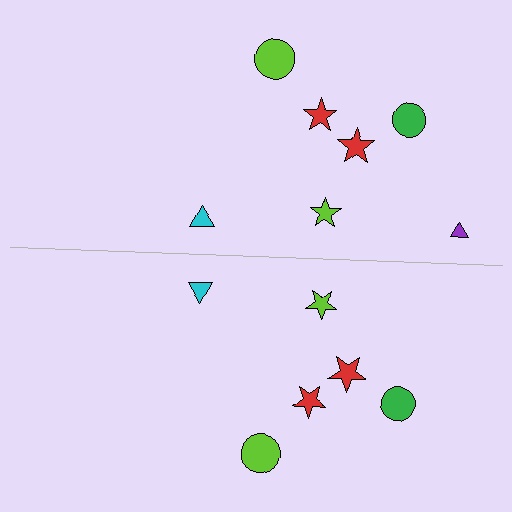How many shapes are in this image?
There are 13 shapes in this image.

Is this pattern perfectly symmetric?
No, the pattern is not perfectly symmetric. A purple triangle is missing from the bottom side.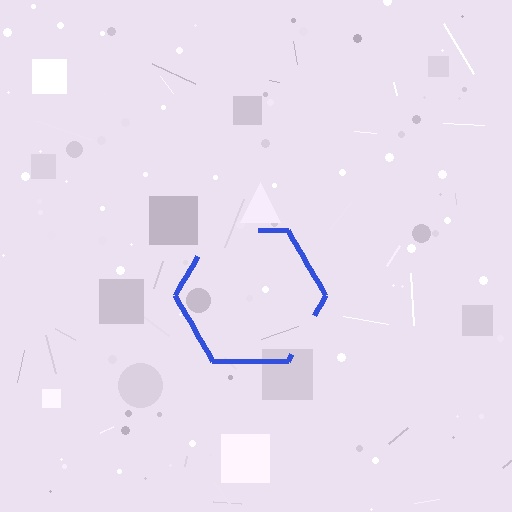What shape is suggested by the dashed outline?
The dashed outline suggests a hexagon.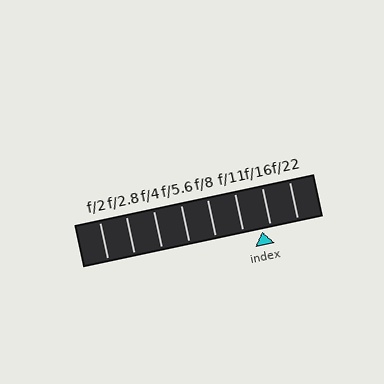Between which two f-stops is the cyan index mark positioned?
The index mark is between f/11 and f/16.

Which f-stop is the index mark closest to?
The index mark is closest to f/16.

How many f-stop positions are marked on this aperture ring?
There are 8 f-stop positions marked.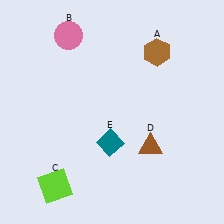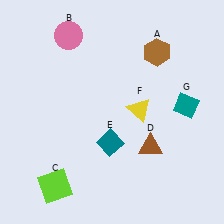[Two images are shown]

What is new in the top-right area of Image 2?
A teal diamond (G) was added in the top-right area of Image 2.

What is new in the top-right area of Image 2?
A yellow triangle (F) was added in the top-right area of Image 2.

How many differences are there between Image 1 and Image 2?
There are 2 differences between the two images.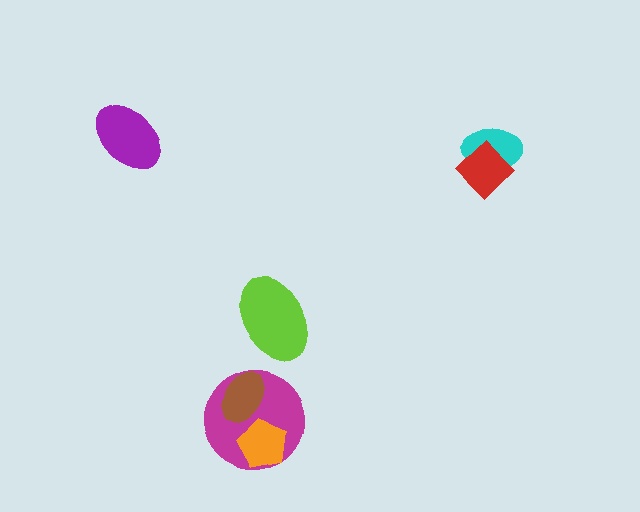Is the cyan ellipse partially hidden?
Yes, it is partially covered by another shape.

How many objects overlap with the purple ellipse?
0 objects overlap with the purple ellipse.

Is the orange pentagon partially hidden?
No, no other shape covers it.